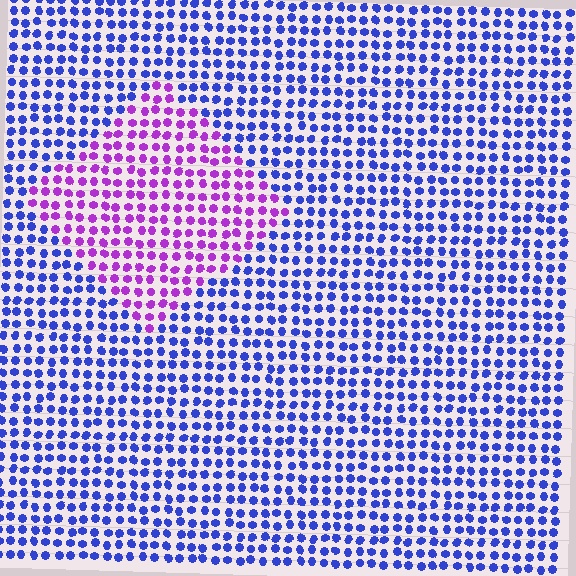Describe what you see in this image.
The image is filled with small blue elements in a uniform arrangement. A diamond-shaped region is visible where the elements are tinted to a slightly different hue, forming a subtle color boundary.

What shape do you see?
I see a diamond.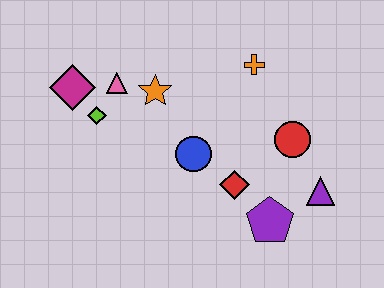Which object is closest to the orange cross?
The red circle is closest to the orange cross.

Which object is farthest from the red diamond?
The magenta diamond is farthest from the red diamond.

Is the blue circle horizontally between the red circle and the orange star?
Yes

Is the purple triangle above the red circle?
No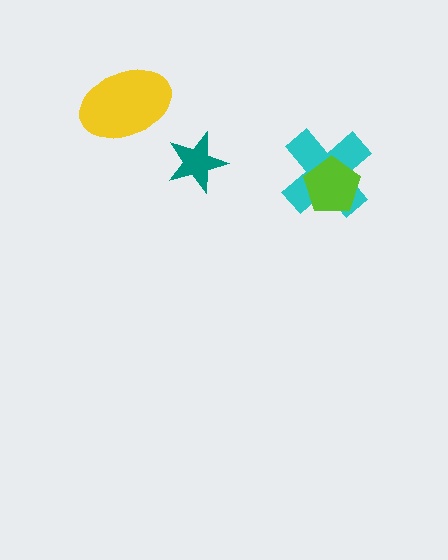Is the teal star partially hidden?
No, no other shape covers it.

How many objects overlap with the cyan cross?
1 object overlaps with the cyan cross.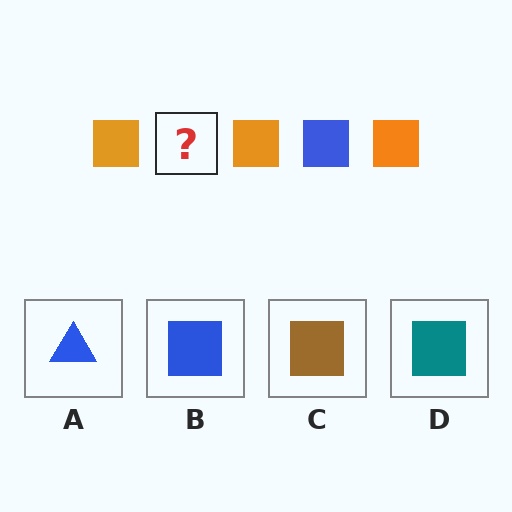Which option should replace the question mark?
Option B.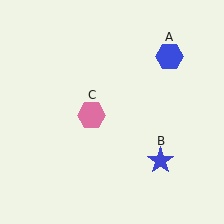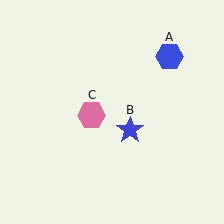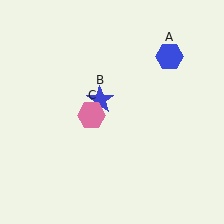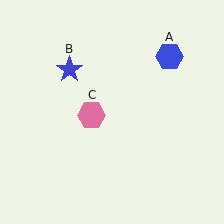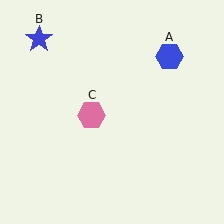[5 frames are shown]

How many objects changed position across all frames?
1 object changed position: blue star (object B).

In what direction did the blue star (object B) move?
The blue star (object B) moved up and to the left.